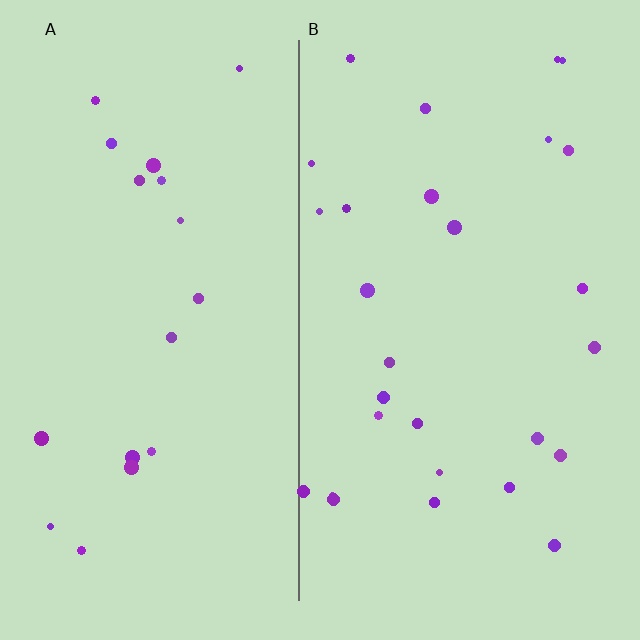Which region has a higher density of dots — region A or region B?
B (the right).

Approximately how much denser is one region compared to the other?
Approximately 1.5× — region B over region A.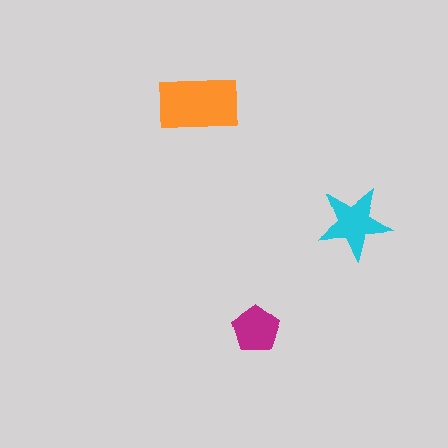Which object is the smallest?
The magenta pentagon.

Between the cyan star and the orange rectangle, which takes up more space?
The orange rectangle.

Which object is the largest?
The orange rectangle.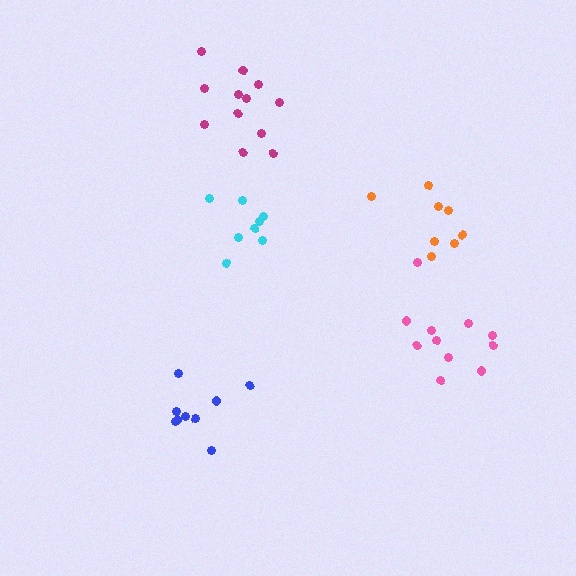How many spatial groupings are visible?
There are 5 spatial groupings.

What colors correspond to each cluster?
The clusters are colored: orange, blue, cyan, magenta, pink.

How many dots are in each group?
Group 1: 8 dots, Group 2: 9 dots, Group 3: 8 dots, Group 4: 12 dots, Group 5: 11 dots (48 total).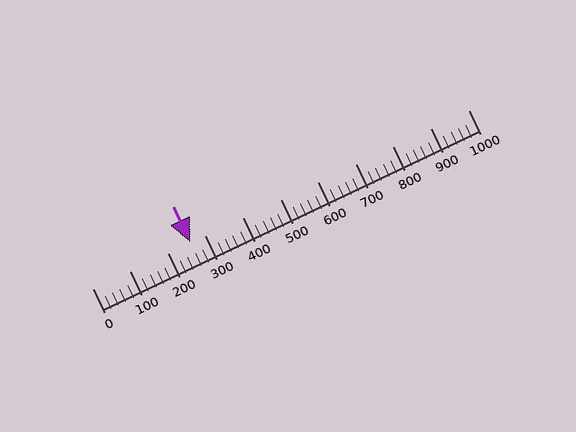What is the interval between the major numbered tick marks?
The major tick marks are spaced 100 units apart.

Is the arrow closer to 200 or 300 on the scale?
The arrow is closer to 300.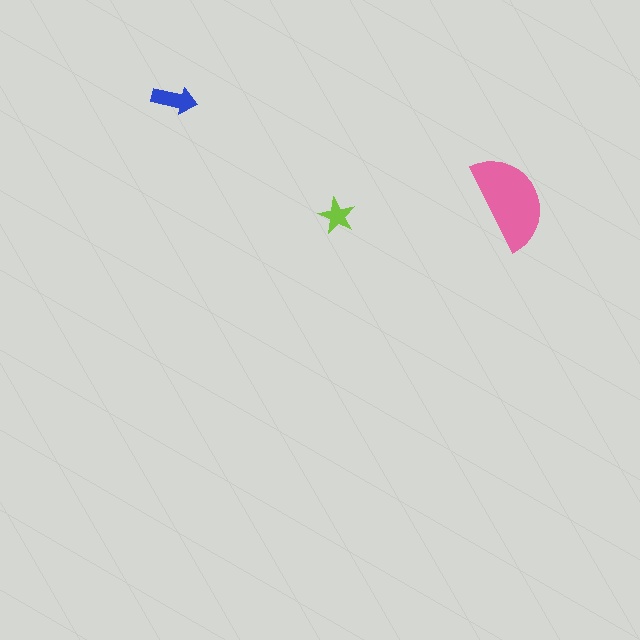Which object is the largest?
The pink semicircle.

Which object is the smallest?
The lime star.